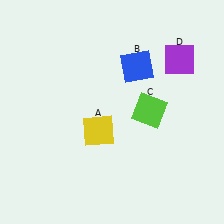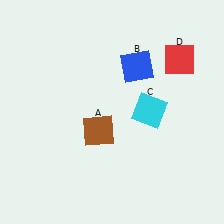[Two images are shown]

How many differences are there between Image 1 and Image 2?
There are 3 differences between the two images.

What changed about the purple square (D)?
In Image 1, D is purple. In Image 2, it changed to red.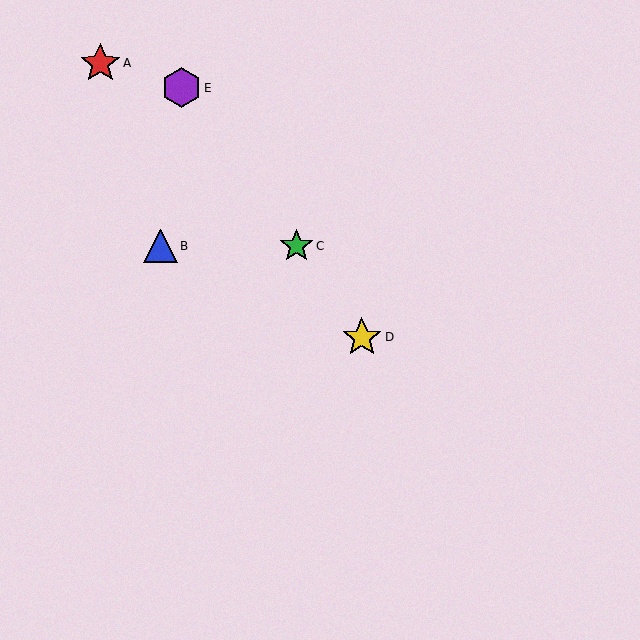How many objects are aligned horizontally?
2 objects (B, C) are aligned horizontally.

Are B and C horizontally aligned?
Yes, both are at y≈246.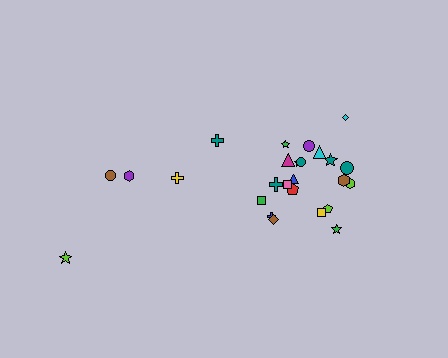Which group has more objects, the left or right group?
The right group.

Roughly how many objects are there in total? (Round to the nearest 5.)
Roughly 25 objects in total.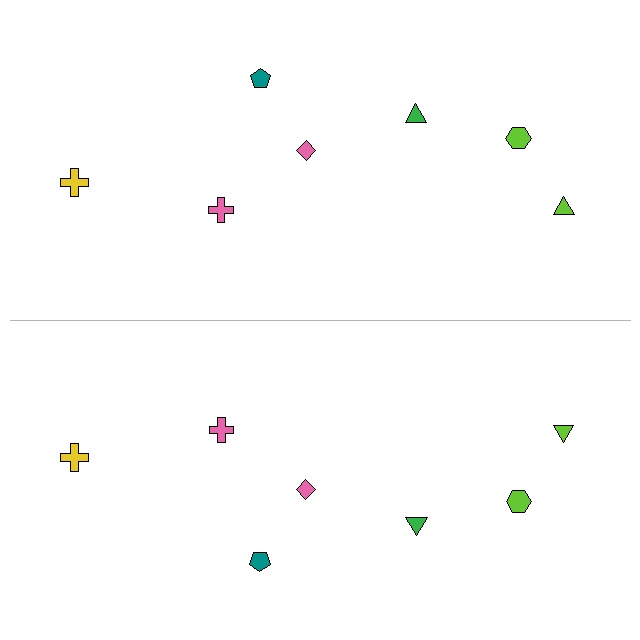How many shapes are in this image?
There are 14 shapes in this image.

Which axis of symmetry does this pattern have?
The pattern has a horizontal axis of symmetry running through the center of the image.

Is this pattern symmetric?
Yes, this pattern has bilateral (reflection) symmetry.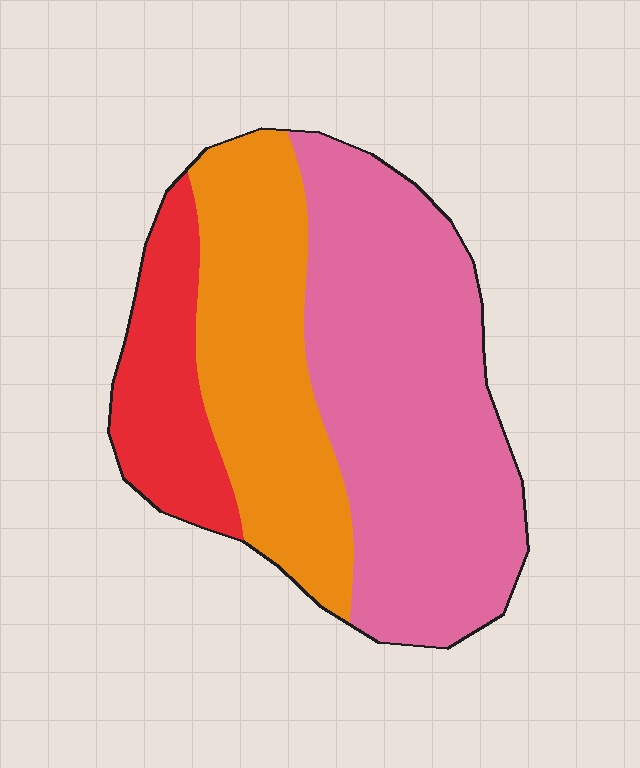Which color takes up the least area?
Red, at roughly 15%.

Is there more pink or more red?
Pink.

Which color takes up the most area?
Pink, at roughly 50%.